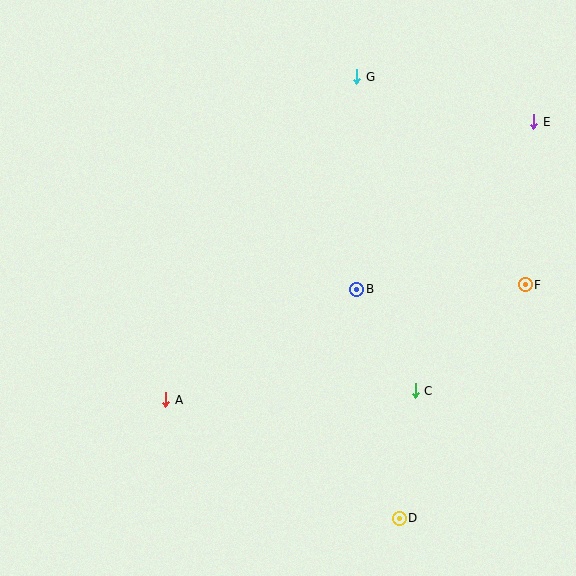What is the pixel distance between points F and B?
The distance between F and B is 169 pixels.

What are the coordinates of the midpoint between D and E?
The midpoint between D and E is at (466, 320).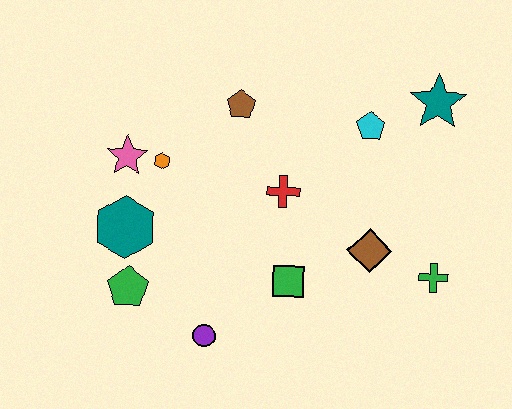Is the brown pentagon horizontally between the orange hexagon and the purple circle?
No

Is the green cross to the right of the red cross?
Yes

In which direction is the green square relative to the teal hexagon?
The green square is to the right of the teal hexagon.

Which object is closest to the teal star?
The cyan pentagon is closest to the teal star.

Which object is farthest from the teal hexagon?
The teal star is farthest from the teal hexagon.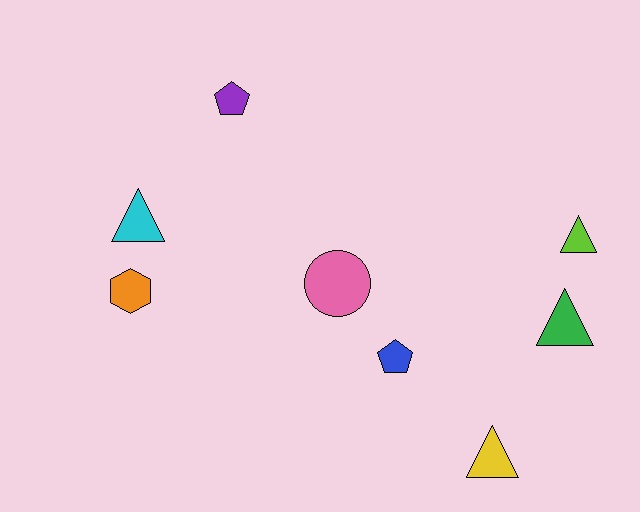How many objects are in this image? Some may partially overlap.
There are 8 objects.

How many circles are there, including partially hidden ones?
There is 1 circle.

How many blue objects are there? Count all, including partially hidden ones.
There is 1 blue object.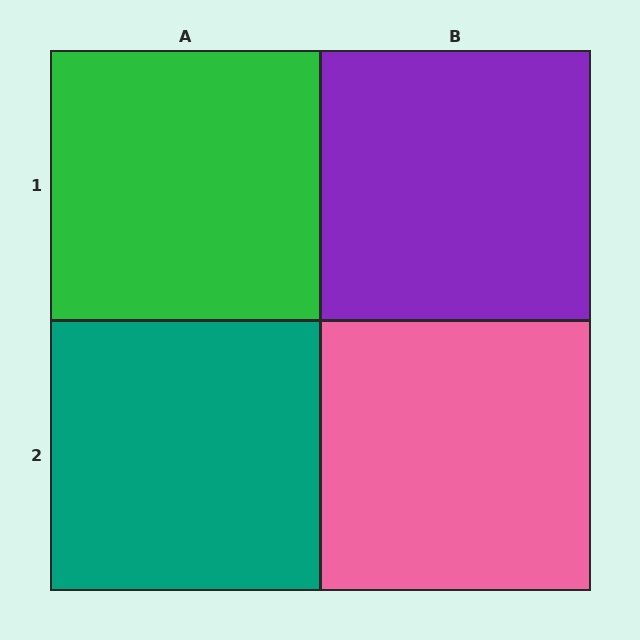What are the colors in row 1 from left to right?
Green, purple.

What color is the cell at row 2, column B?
Pink.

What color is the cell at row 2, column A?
Teal.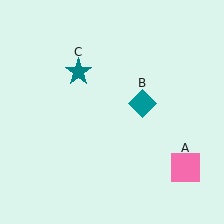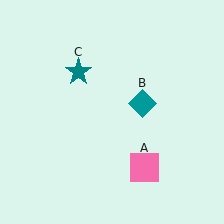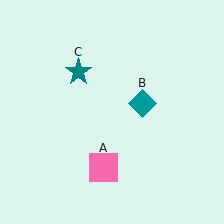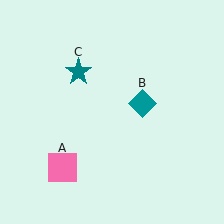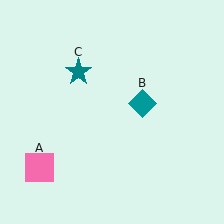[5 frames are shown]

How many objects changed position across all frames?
1 object changed position: pink square (object A).